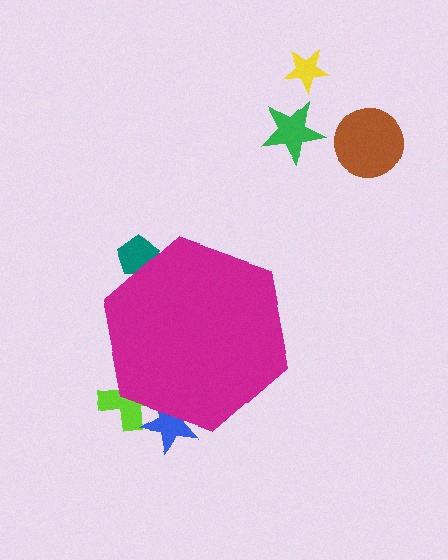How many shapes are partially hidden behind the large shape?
3 shapes are partially hidden.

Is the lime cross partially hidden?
Yes, the lime cross is partially hidden behind the magenta hexagon.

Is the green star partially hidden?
No, the green star is fully visible.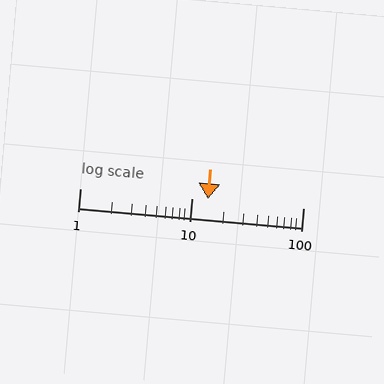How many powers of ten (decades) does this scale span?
The scale spans 2 decades, from 1 to 100.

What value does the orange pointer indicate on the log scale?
The pointer indicates approximately 14.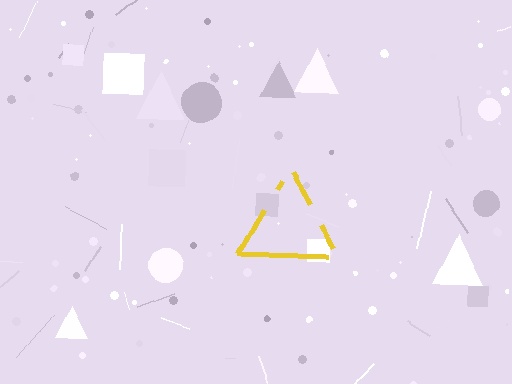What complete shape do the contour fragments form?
The contour fragments form a triangle.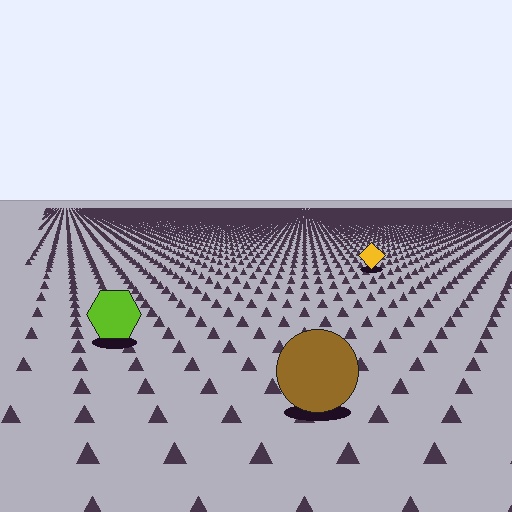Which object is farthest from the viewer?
The yellow diamond is farthest from the viewer. It appears smaller and the ground texture around it is denser.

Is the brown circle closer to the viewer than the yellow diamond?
Yes. The brown circle is closer — you can tell from the texture gradient: the ground texture is coarser near it.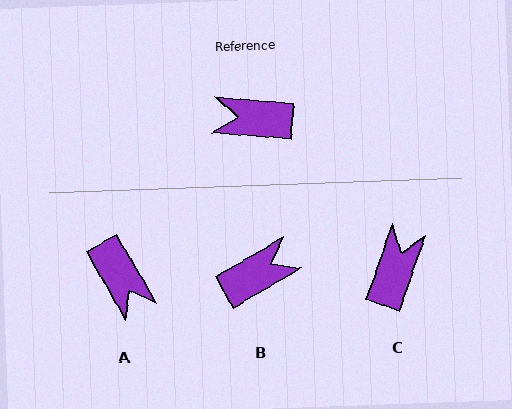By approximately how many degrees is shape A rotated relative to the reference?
Approximately 125 degrees counter-clockwise.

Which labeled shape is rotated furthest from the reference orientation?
B, about 144 degrees away.